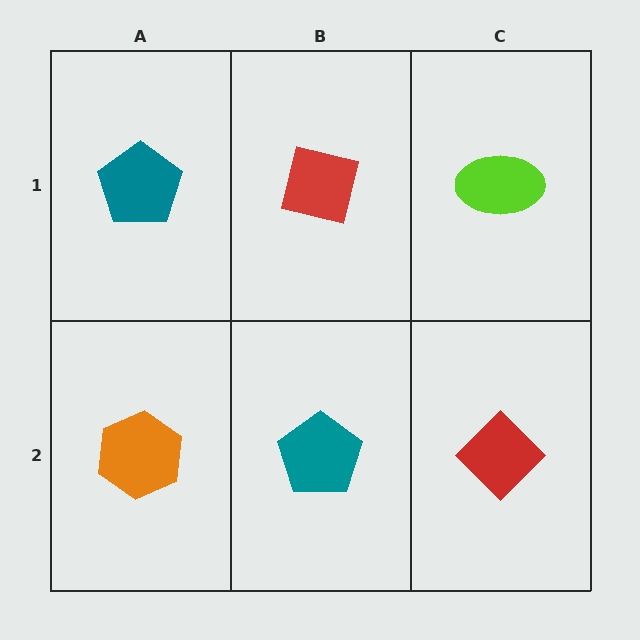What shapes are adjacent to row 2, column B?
A red square (row 1, column B), an orange hexagon (row 2, column A), a red diamond (row 2, column C).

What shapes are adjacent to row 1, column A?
An orange hexagon (row 2, column A), a red square (row 1, column B).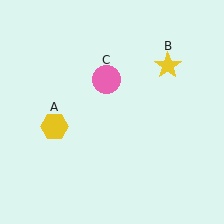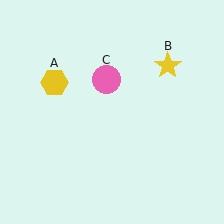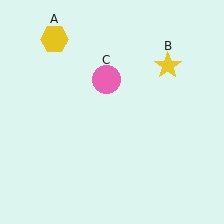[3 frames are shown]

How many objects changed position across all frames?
1 object changed position: yellow hexagon (object A).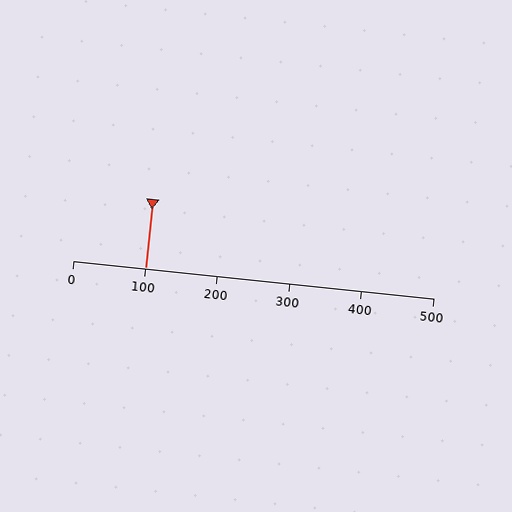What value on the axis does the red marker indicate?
The marker indicates approximately 100.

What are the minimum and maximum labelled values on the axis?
The axis runs from 0 to 500.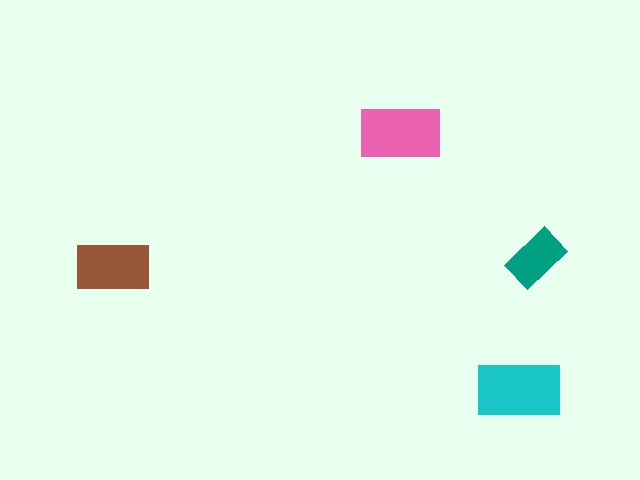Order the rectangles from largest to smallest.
the cyan one, the pink one, the brown one, the teal one.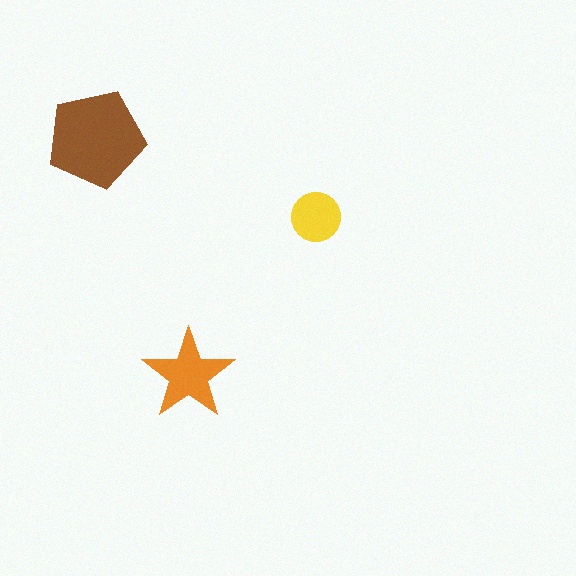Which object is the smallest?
The yellow circle.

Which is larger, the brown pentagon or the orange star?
The brown pentagon.